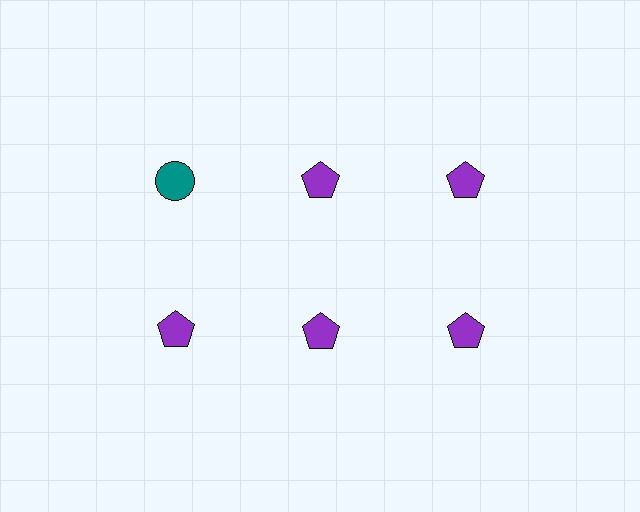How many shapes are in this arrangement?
There are 6 shapes arranged in a grid pattern.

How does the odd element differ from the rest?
It differs in both color (teal instead of purple) and shape (circle instead of pentagon).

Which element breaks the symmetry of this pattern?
The teal circle in the top row, leftmost column breaks the symmetry. All other shapes are purple pentagons.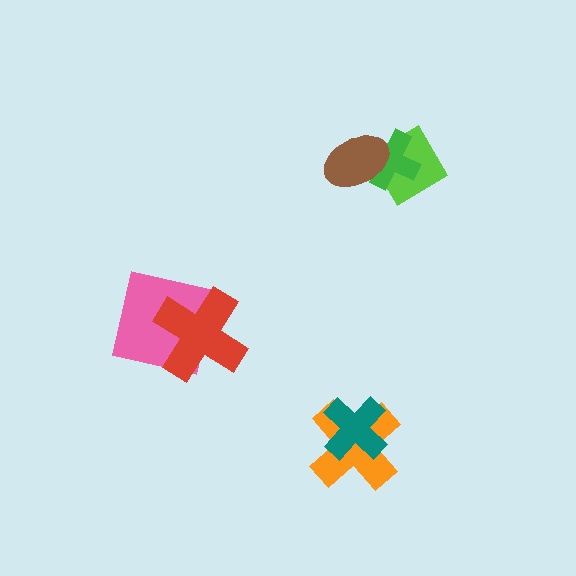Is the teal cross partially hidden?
No, no other shape covers it.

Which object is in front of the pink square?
The red cross is in front of the pink square.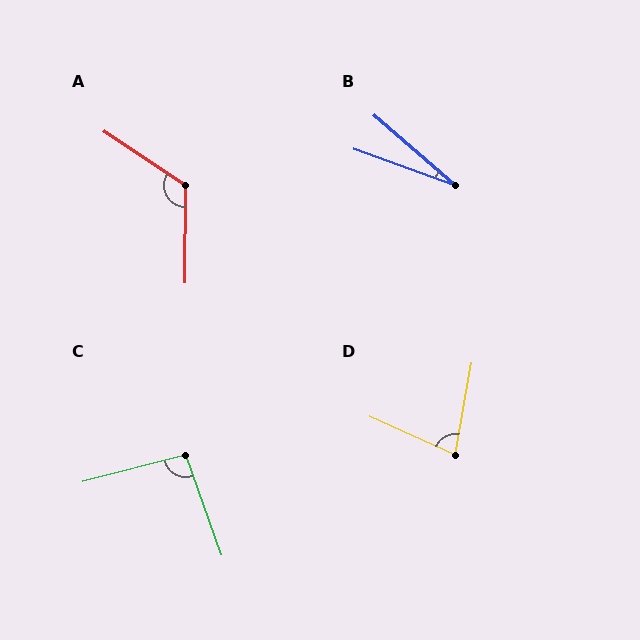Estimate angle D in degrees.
Approximately 76 degrees.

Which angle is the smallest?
B, at approximately 21 degrees.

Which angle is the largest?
A, at approximately 124 degrees.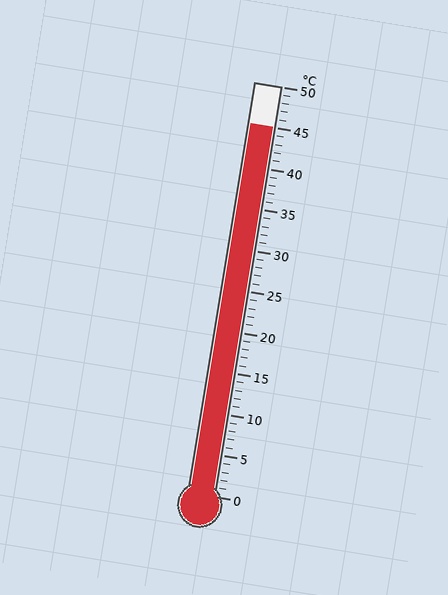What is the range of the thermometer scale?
The thermometer scale ranges from 0°C to 50°C.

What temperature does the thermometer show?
The thermometer shows approximately 45°C.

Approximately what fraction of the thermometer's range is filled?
The thermometer is filled to approximately 90% of its range.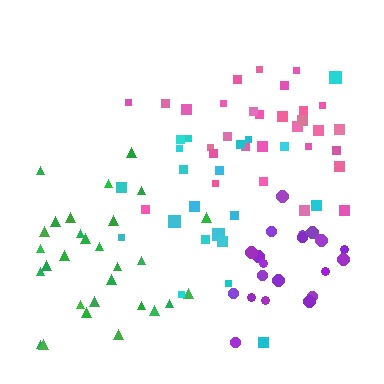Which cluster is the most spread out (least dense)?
Cyan.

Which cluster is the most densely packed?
Pink.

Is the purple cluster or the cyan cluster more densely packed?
Purple.